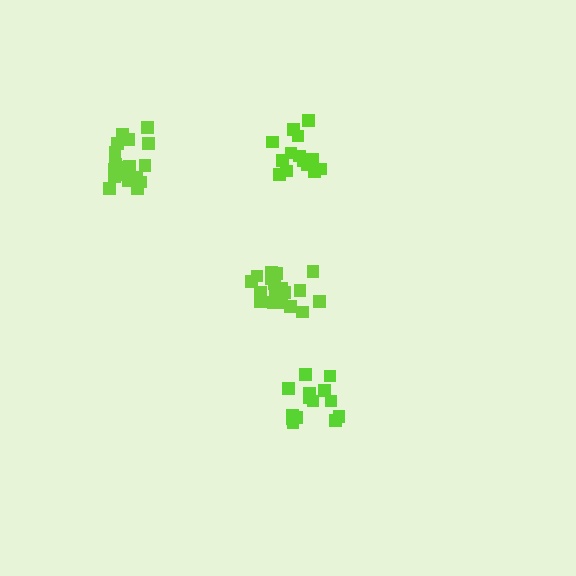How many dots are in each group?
Group 1: 14 dots, Group 2: 20 dots, Group 3: 18 dots, Group 4: 14 dots (66 total).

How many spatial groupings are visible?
There are 4 spatial groupings.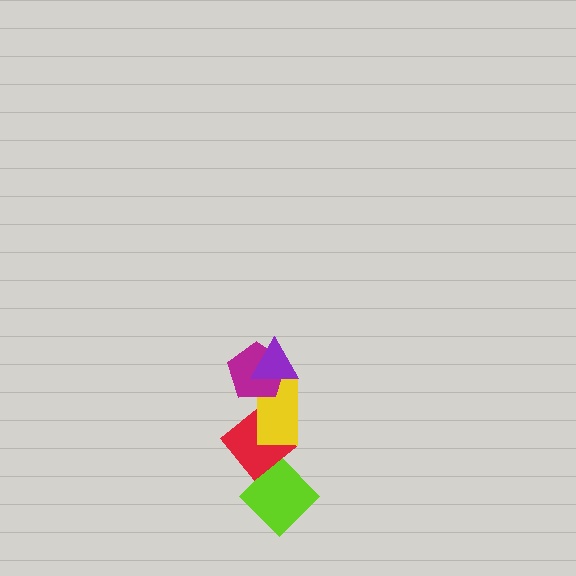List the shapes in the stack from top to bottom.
From top to bottom: the purple triangle, the magenta pentagon, the yellow rectangle, the red diamond, the lime diamond.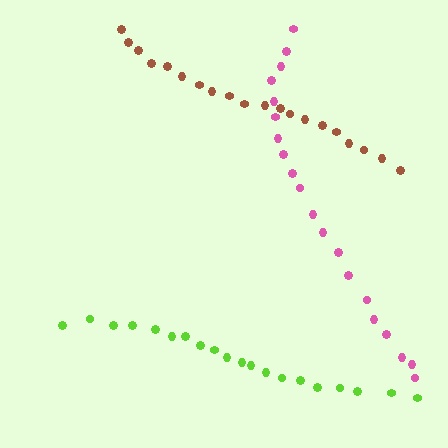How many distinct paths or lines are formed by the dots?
There are 3 distinct paths.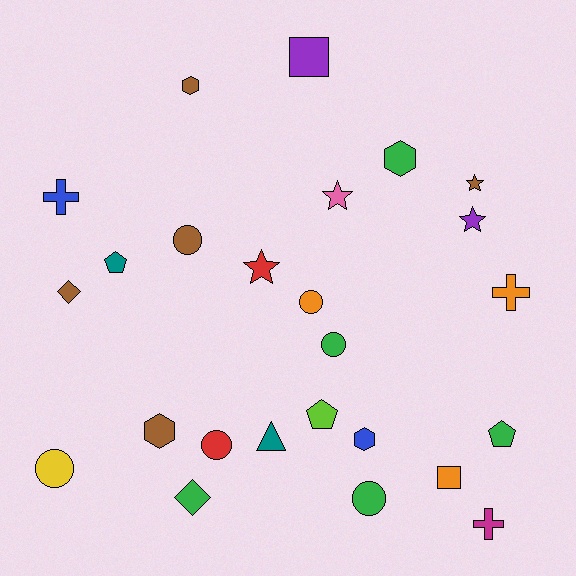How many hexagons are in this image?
There are 4 hexagons.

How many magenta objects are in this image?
There is 1 magenta object.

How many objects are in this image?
There are 25 objects.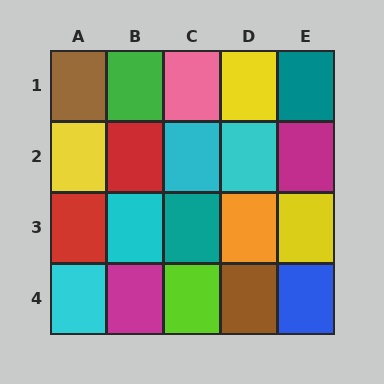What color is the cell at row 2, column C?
Cyan.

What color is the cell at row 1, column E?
Teal.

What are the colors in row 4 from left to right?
Cyan, magenta, lime, brown, blue.